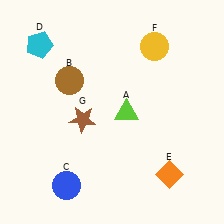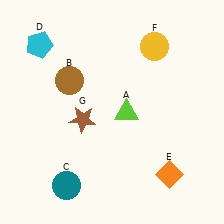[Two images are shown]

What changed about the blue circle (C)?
In Image 1, C is blue. In Image 2, it changed to teal.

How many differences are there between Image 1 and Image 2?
There is 1 difference between the two images.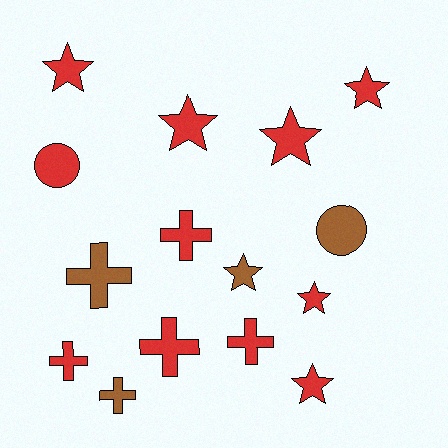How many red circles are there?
There is 1 red circle.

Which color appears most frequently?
Red, with 11 objects.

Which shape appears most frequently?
Star, with 7 objects.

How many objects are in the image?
There are 15 objects.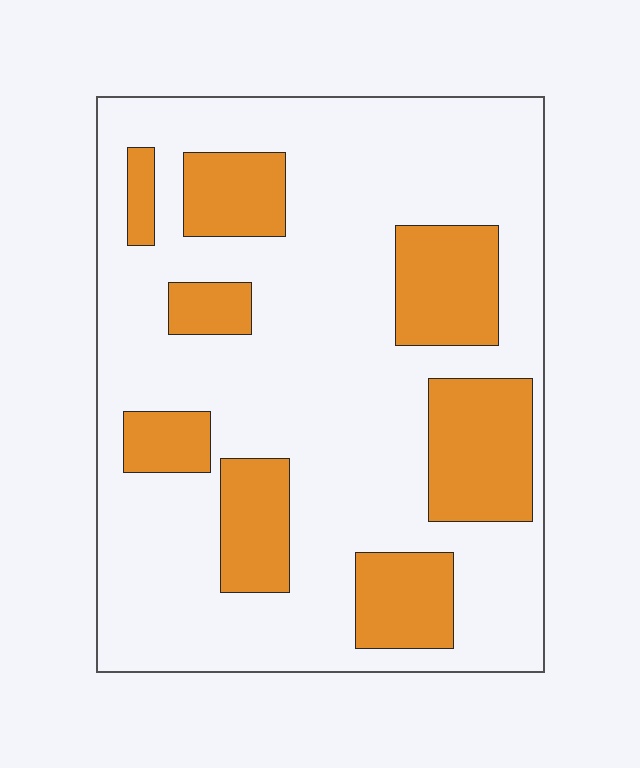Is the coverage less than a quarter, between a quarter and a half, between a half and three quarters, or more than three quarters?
Between a quarter and a half.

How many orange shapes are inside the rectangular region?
8.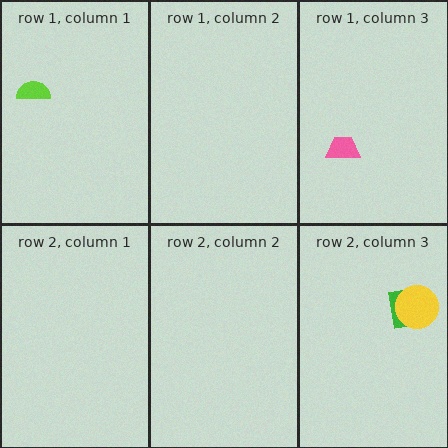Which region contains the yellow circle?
The row 2, column 3 region.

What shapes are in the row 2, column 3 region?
The green square, the yellow circle.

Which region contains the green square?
The row 2, column 3 region.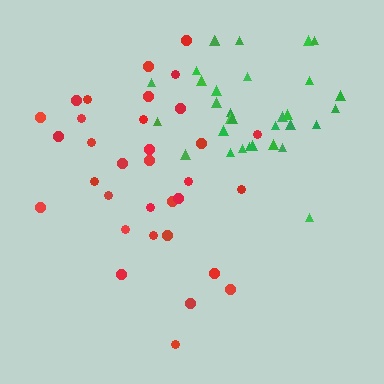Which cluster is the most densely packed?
Green.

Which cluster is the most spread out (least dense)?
Red.